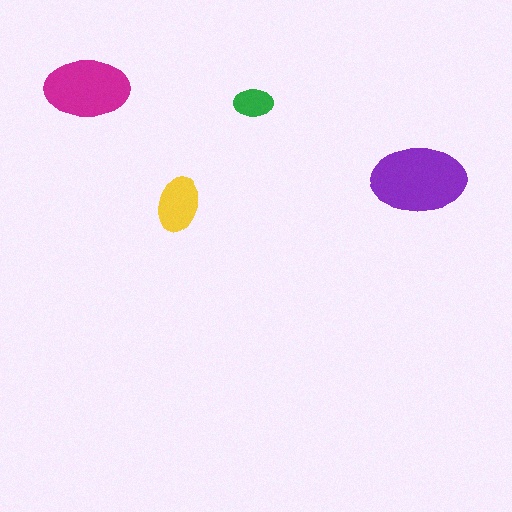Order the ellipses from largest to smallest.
the purple one, the magenta one, the yellow one, the green one.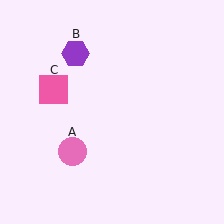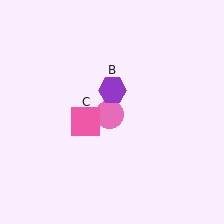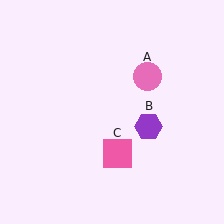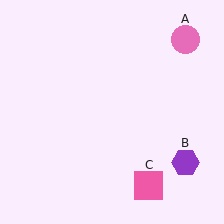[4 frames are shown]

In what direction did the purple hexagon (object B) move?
The purple hexagon (object B) moved down and to the right.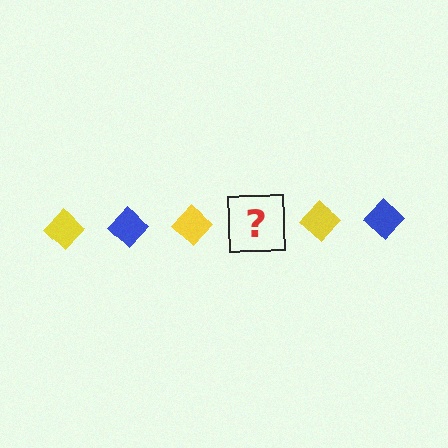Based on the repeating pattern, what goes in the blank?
The blank should be a blue diamond.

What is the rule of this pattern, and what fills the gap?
The rule is that the pattern cycles through yellow, blue diamonds. The gap should be filled with a blue diamond.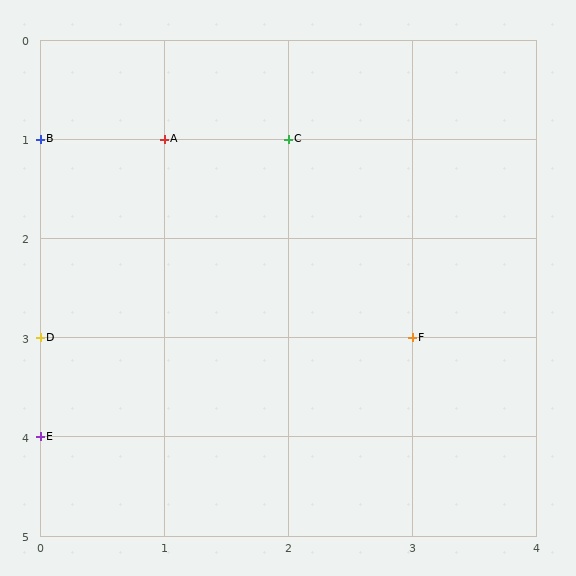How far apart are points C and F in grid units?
Points C and F are 1 column and 2 rows apart (about 2.2 grid units diagonally).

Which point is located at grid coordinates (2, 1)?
Point C is at (2, 1).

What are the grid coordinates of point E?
Point E is at grid coordinates (0, 4).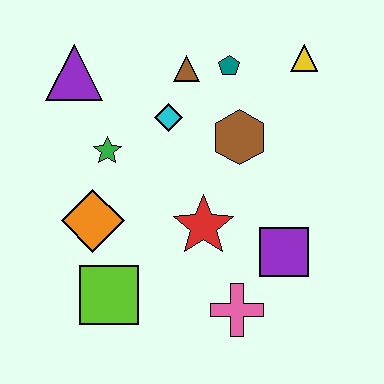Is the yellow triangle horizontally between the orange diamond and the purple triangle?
No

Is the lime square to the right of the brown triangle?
No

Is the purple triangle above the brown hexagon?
Yes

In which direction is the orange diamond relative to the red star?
The orange diamond is to the left of the red star.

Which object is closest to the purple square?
The pink cross is closest to the purple square.